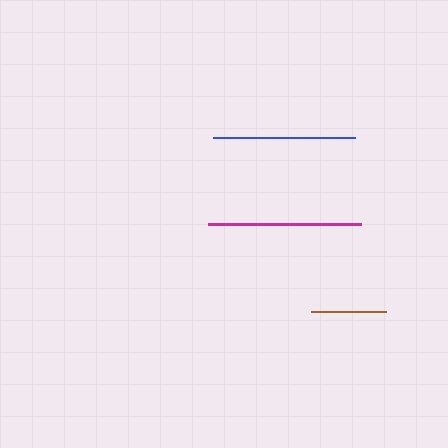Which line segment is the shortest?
The brown line is the shortest at approximately 75 pixels.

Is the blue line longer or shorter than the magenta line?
The magenta line is longer than the blue line.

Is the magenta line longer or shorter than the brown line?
The magenta line is longer than the brown line.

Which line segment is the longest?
The magenta line is the longest at approximately 152 pixels.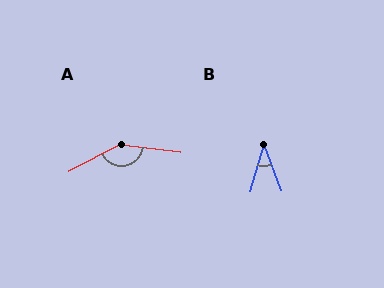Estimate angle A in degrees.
Approximately 145 degrees.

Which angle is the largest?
A, at approximately 145 degrees.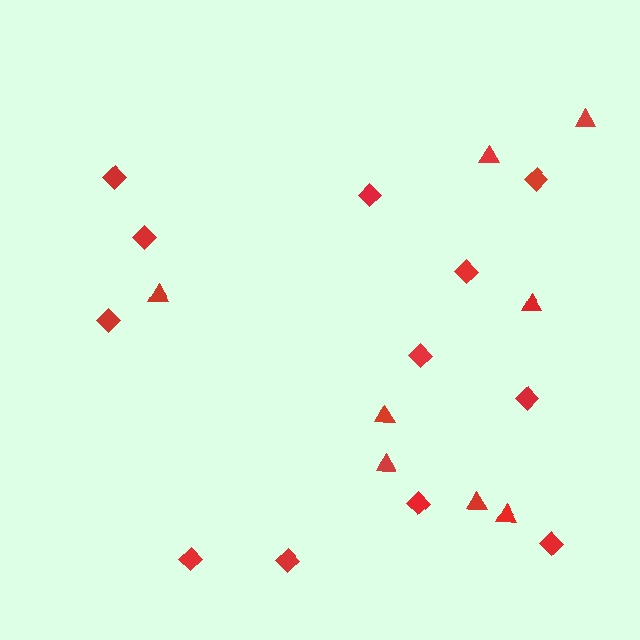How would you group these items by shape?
There are 2 groups: one group of diamonds (12) and one group of triangles (8).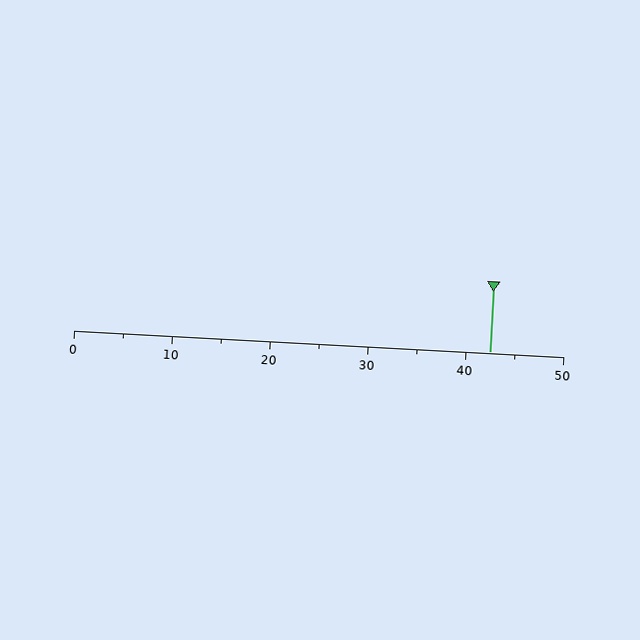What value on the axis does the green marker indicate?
The marker indicates approximately 42.5.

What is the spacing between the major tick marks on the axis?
The major ticks are spaced 10 apart.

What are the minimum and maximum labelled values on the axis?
The axis runs from 0 to 50.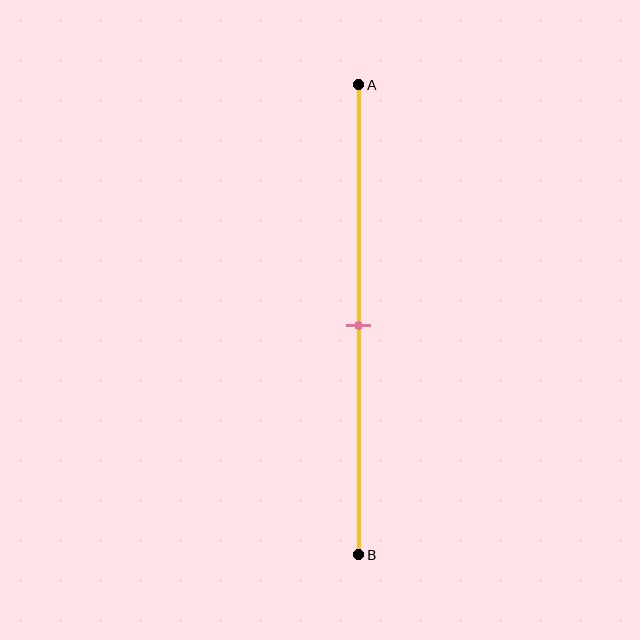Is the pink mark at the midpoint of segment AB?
Yes, the mark is approximately at the midpoint.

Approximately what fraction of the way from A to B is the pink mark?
The pink mark is approximately 50% of the way from A to B.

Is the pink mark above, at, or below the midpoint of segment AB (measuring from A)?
The pink mark is approximately at the midpoint of segment AB.